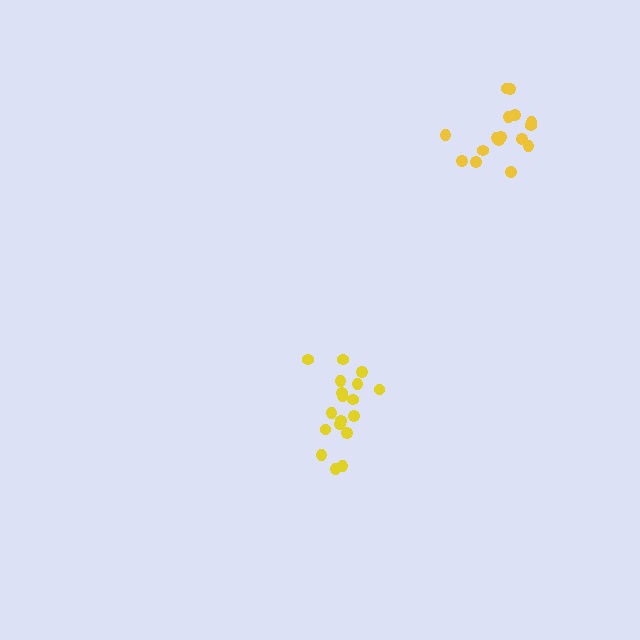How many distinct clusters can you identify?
There are 2 distinct clusters.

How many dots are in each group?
Group 1: 18 dots, Group 2: 16 dots (34 total).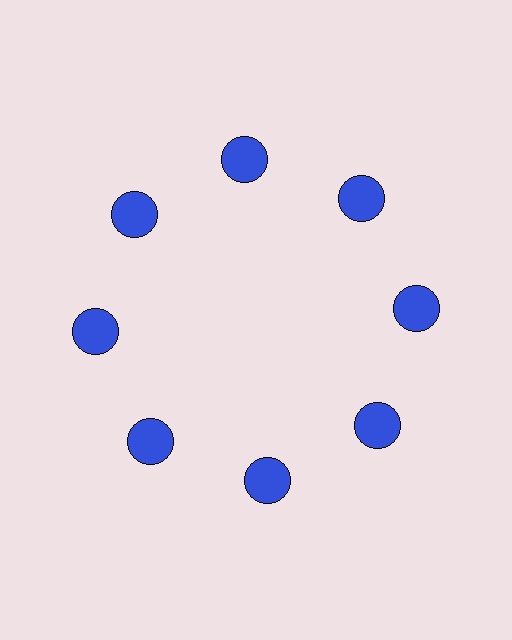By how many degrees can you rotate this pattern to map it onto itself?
The pattern maps onto itself every 45 degrees of rotation.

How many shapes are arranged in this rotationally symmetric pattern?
There are 8 shapes, arranged in 8 groups of 1.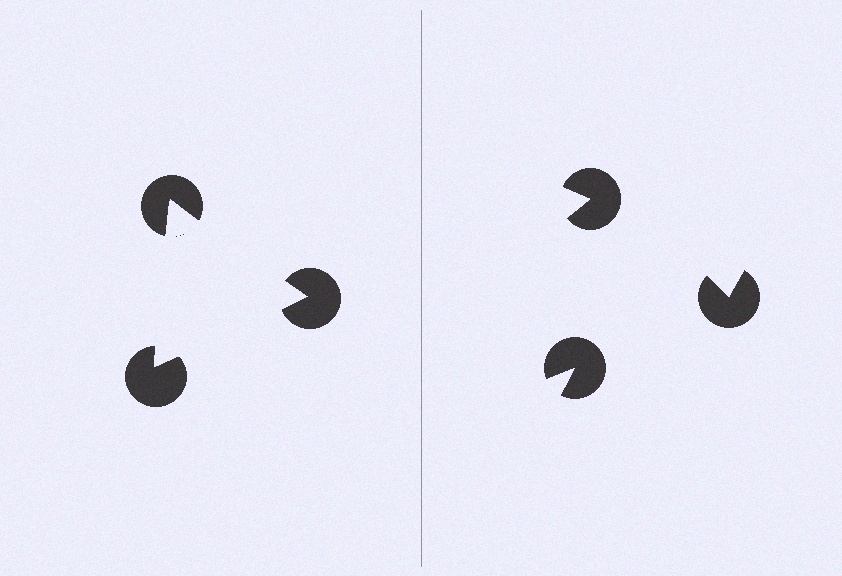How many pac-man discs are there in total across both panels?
6 — 3 on each side.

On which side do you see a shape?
An illusory triangle appears on the left side. On the right side the wedge cuts are rotated, so no coherent shape forms.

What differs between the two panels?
The pac-man discs are positioned identically on both sides; only the wedge orientations differ. On the left they align to a triangle; on the right they are misaligned.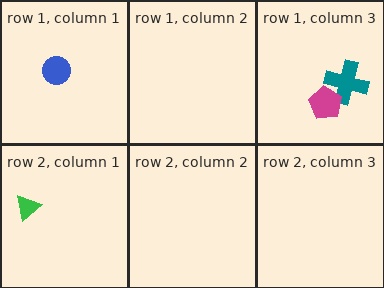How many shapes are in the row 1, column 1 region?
1.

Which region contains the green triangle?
The row 2, column 1 region.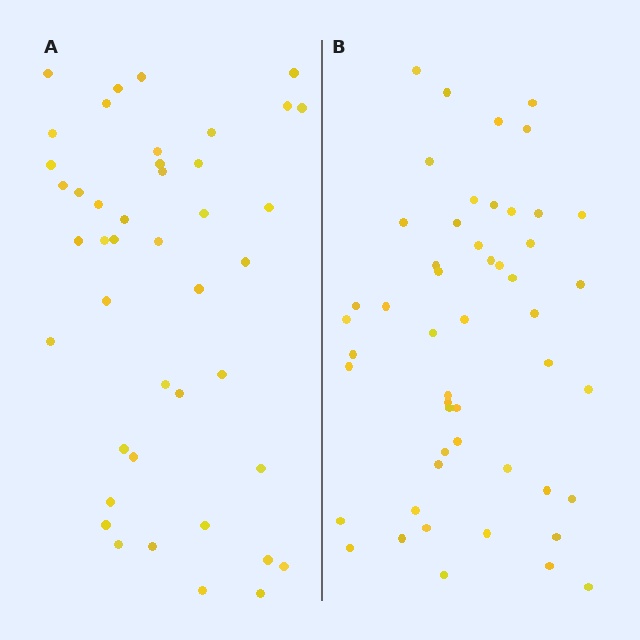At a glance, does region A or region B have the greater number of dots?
Region B (the right region) has more dots.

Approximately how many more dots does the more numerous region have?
Region B has roughly 8 or so more dots than region A.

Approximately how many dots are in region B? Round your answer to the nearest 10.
About 50 dots. (The exact count is 51, which rounds to 50.)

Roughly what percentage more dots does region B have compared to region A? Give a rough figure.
About 20% more.